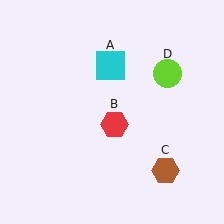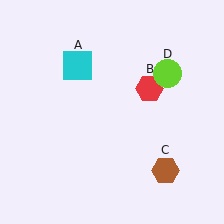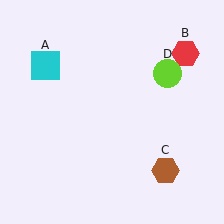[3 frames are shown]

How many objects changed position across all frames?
2 objects changed position: cyan square (object A), red hexagon (object B).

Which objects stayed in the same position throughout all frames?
Brown hexagon (object C) and lime circle (object D) remained stationary.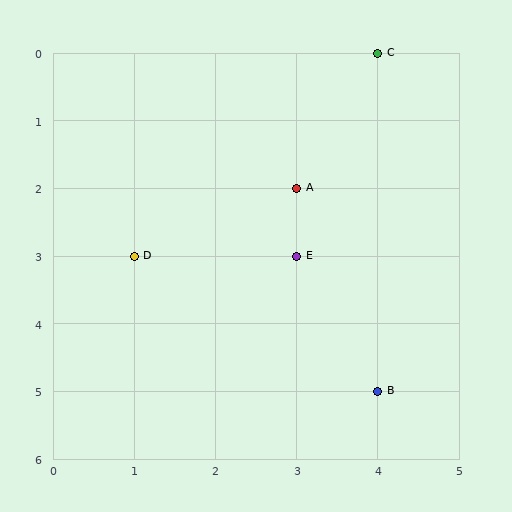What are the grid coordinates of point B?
Point B is at grid coordinates (4, 5).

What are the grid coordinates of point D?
Point D is at grid coordinates (1, 3).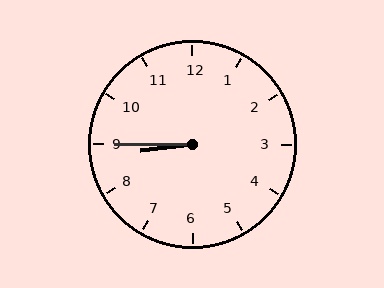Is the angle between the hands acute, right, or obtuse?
It is acute.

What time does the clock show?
8:45.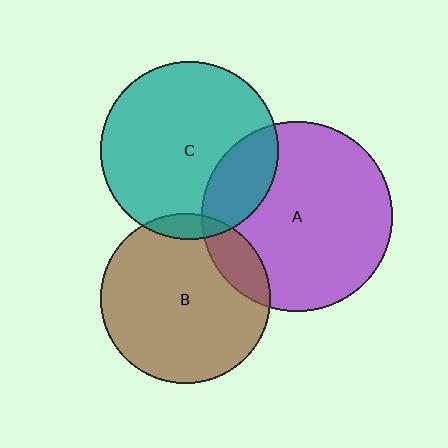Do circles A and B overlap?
Yes.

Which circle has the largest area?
Circle A (purple).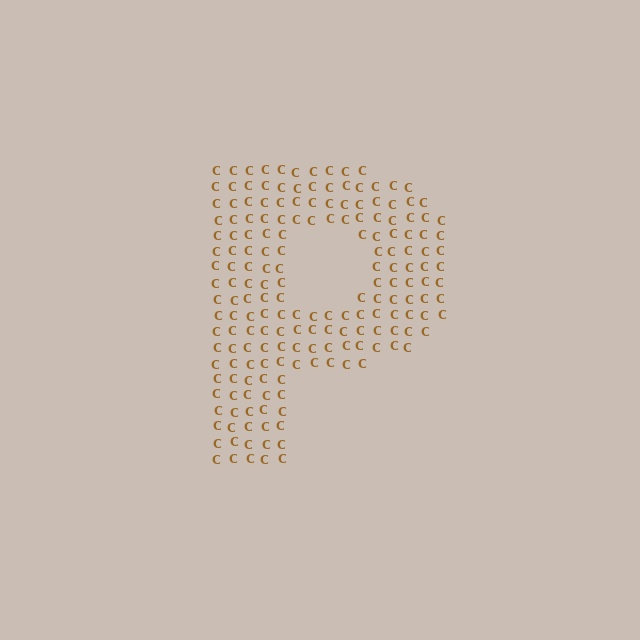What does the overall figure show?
The overall figure shows the letter P.